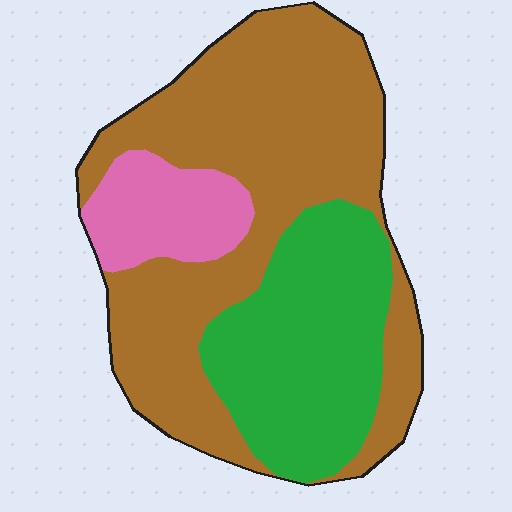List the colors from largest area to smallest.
From largest to smallest: brown, green, pink.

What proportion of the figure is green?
Green covers roughly 30% of the figure.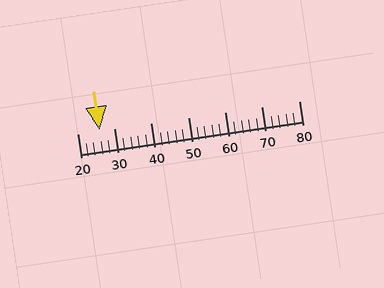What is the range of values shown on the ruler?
The ruler shows values from 20 to 80.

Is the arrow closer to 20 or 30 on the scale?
The arrow is closer to 30.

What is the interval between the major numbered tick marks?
The major tick marks are spaced 10 units apart.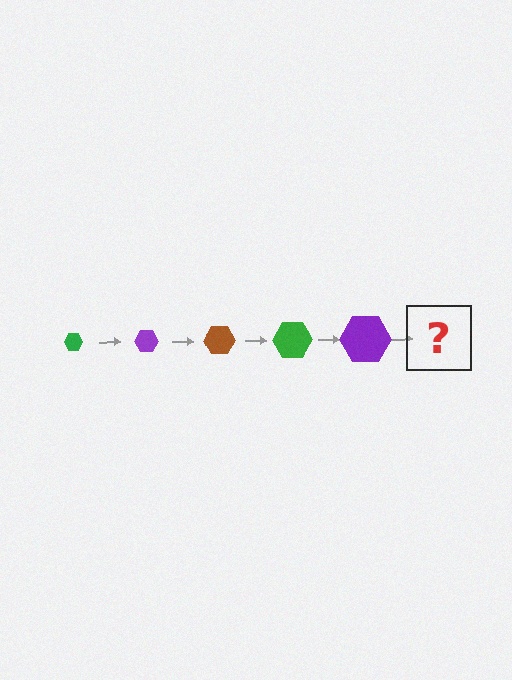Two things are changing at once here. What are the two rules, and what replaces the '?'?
The two rules are that the hexagon grows larger each step and the color cycles through green, purple, and brown. The '?' should be a brown hexagon, larger than the previous one.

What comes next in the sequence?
The next element should be a brown hexagon, larger than the previous one.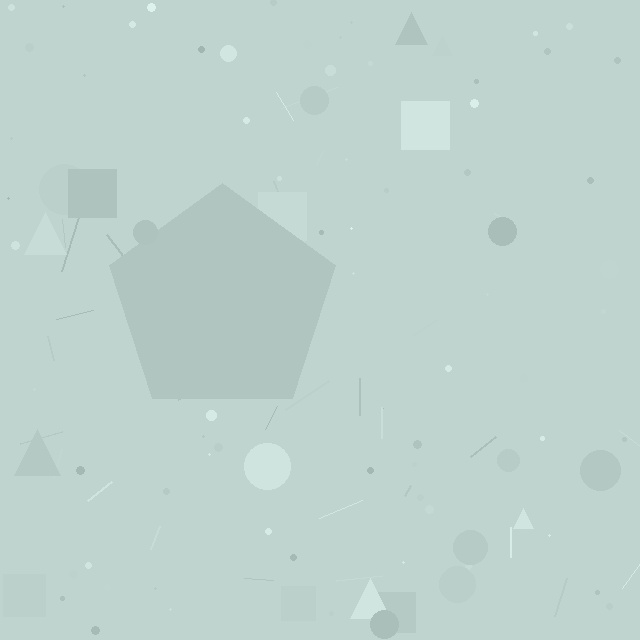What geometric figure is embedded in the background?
A pentagon is embedded in the background.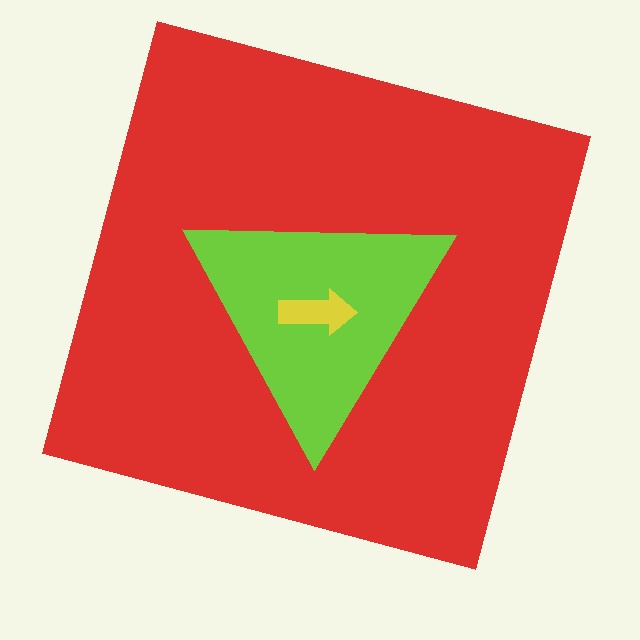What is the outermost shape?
The red square.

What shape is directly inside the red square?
The lime triangle.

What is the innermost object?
The yellow arrow.